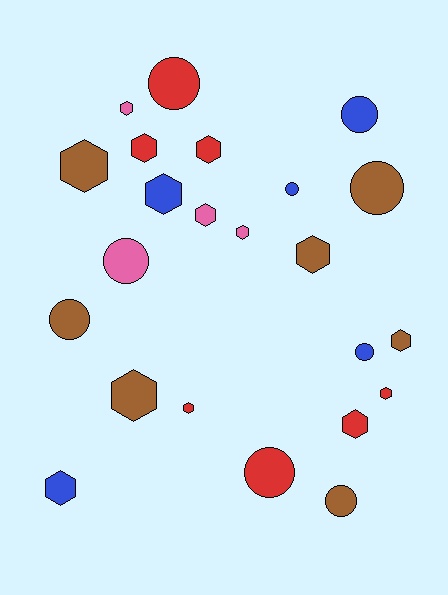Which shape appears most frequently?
Hexagon, with 14 objects.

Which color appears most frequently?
Red, with 7 objects.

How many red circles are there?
There are 2 red circles.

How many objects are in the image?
There are 23 objects.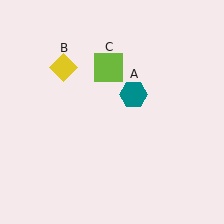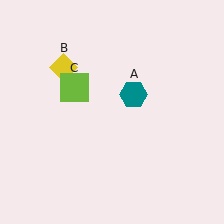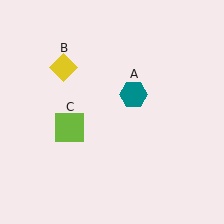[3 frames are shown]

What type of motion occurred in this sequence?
The lime square (object C) rotated counterclockwise around the center of the scene.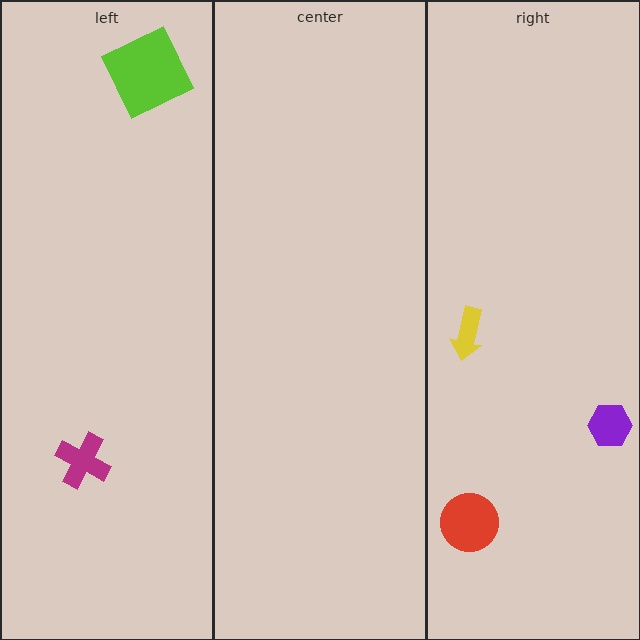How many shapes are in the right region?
3.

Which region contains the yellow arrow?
The right region.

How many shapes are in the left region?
2.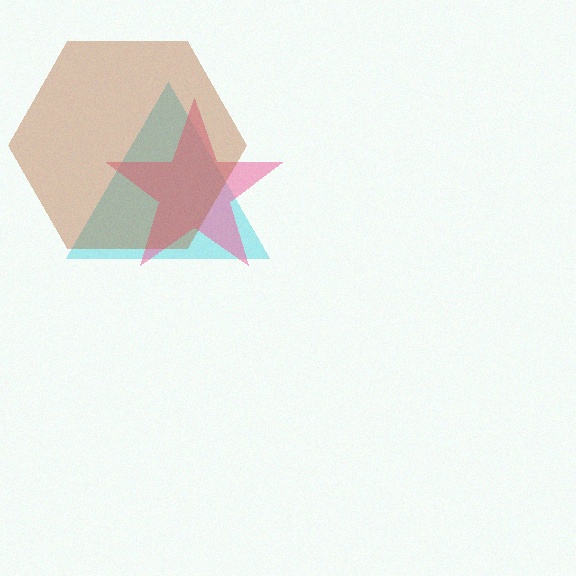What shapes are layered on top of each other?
The layered shapes are: a cyan triangle, a pink star, a brown hexagon.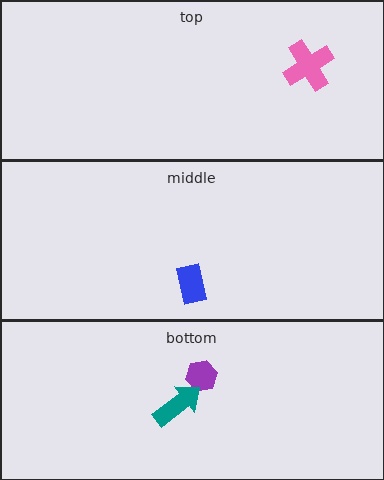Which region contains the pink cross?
The top region.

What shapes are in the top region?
The pink cross.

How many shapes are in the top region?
1.